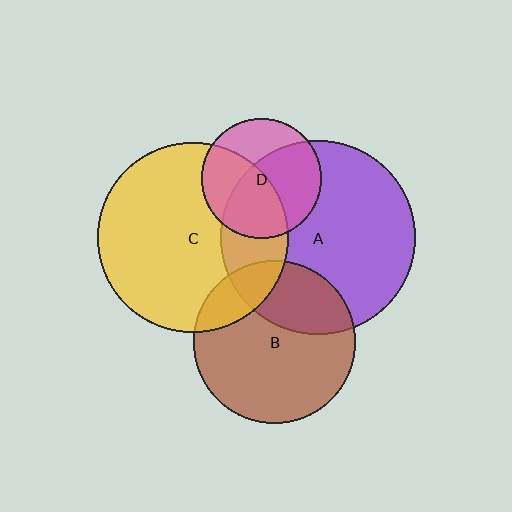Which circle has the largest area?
Circle A (purple).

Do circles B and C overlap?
Yes.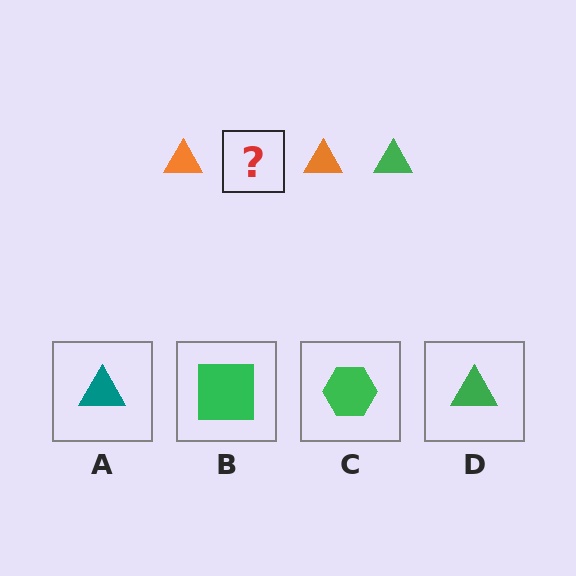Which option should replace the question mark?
Option D.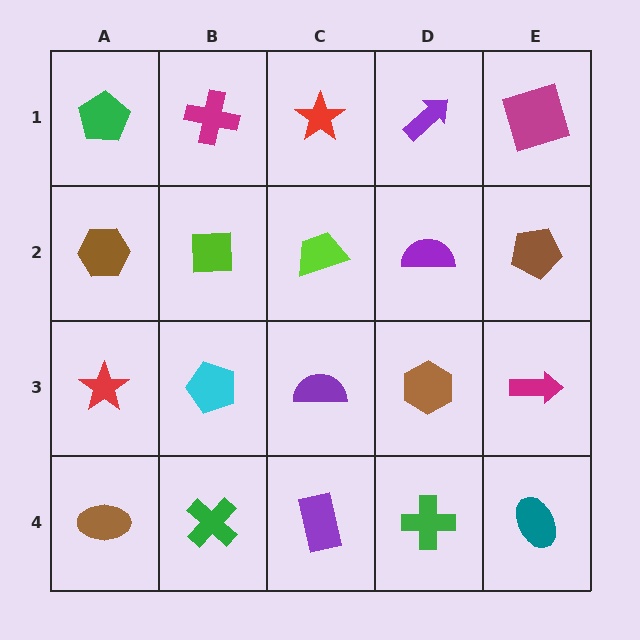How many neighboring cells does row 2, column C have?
4.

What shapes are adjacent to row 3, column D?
A purple semicircle (row 2, column D), a green cross (row 4, column D), a purple semicircle (row 3, column C), a magenta arrow (row 3, column E).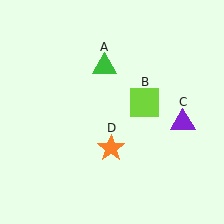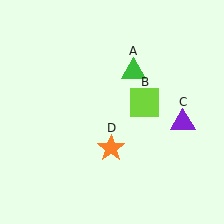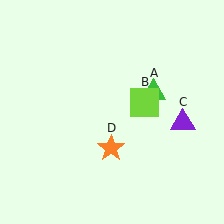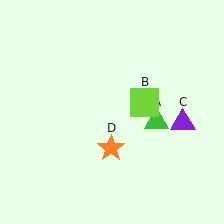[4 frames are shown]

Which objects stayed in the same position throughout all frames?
Lime square (object B) and purple triangle (object C) and orange star (object D) remained stationary.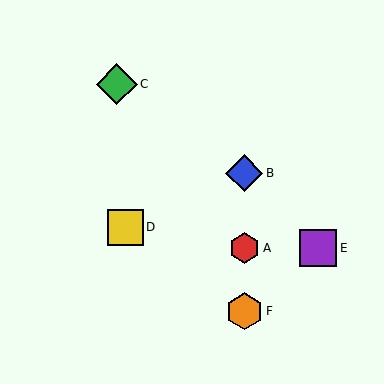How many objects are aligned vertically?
3 objects (A, B, F) are aligned vertically.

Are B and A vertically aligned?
Yes, both are at x≈244.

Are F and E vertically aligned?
No, F is at x≈244 and E is at x≈318.